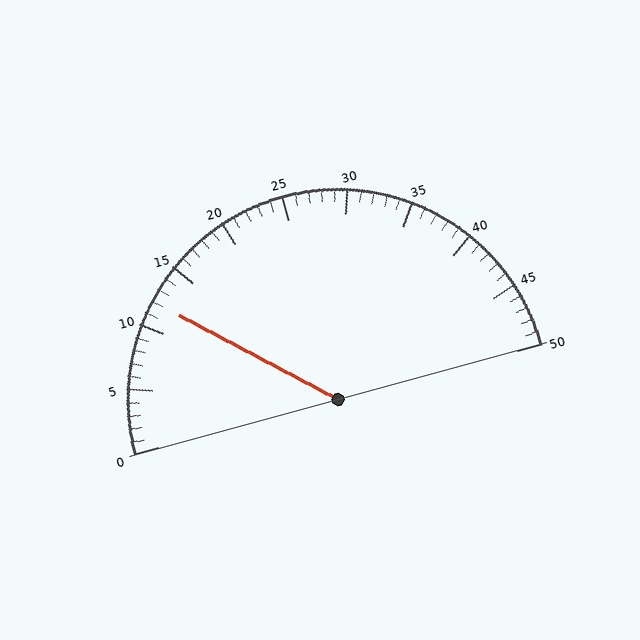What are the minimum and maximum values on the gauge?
The gauge ranges from 0 to 50.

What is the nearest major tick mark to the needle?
The nearest major tick mark is 10.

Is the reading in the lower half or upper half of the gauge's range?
The reading is in the lower half of the range (0 to 50).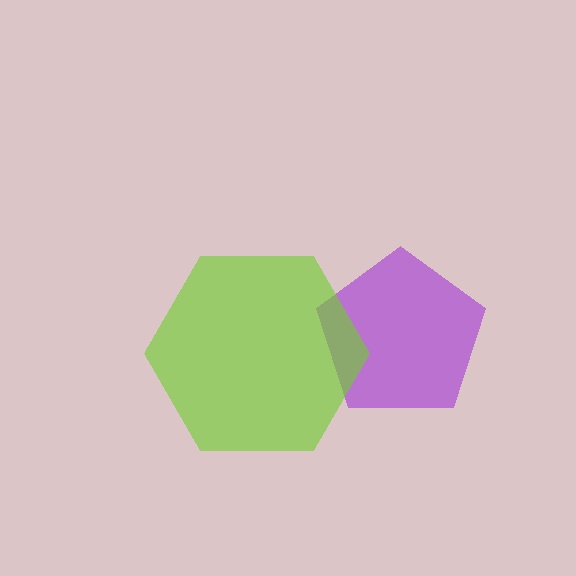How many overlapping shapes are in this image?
There are 2 overlapping shapes in the image.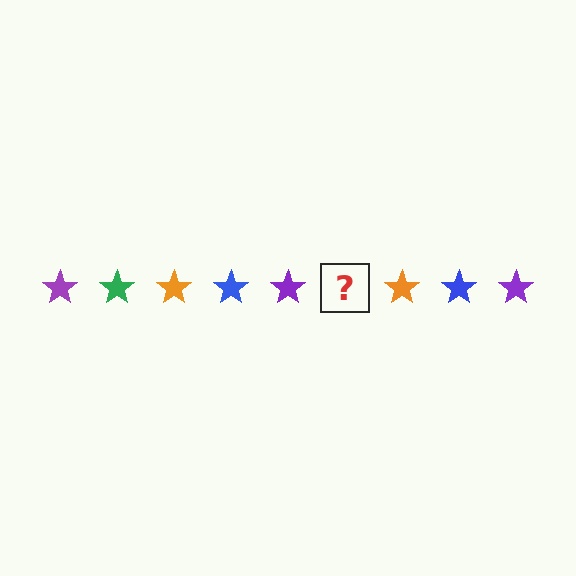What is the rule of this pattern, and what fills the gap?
The rule is that the pattern cycles through purple, green, orange, blue stars. The gap should be filled with a green star.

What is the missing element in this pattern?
The missing element is a green star.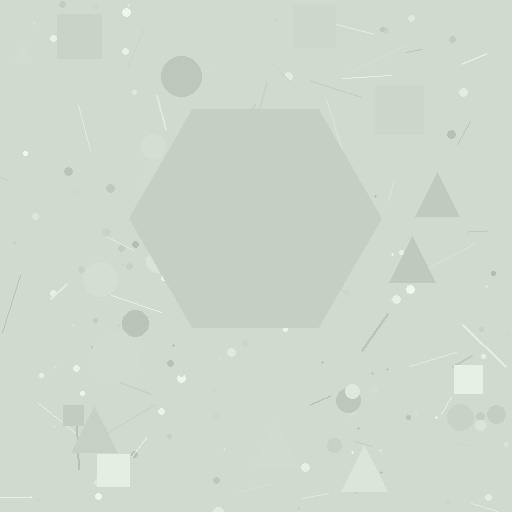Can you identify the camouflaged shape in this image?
The camouflaged shape is a hexagon.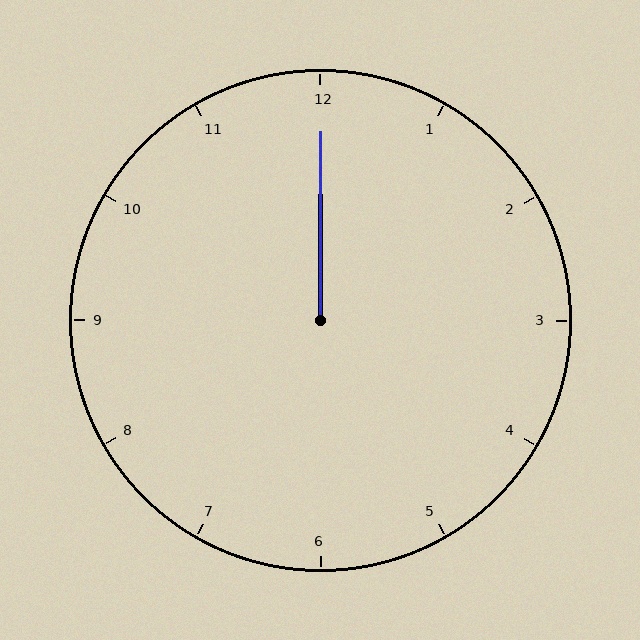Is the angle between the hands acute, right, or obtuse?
It is acute.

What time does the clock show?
12:00.